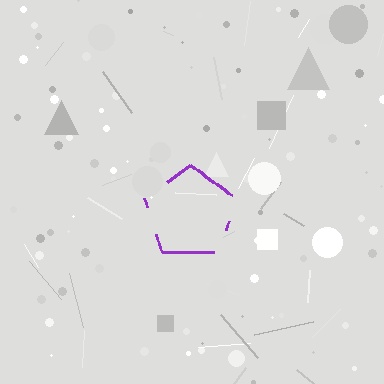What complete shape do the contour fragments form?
The contour fragments form a pentagon.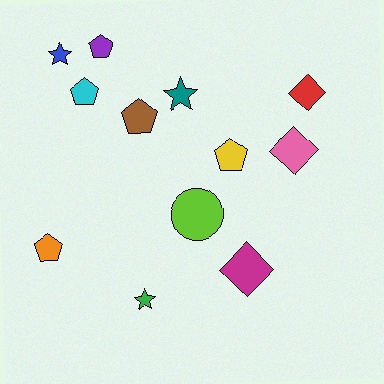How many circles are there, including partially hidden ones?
There is 1 circle.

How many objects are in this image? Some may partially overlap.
There are 12 objects.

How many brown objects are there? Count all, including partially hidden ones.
There is 1 brown object.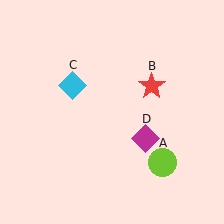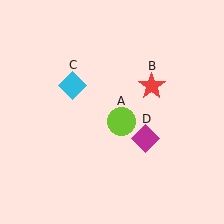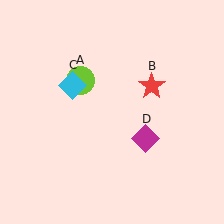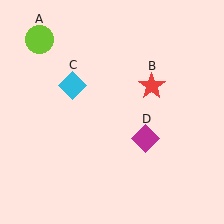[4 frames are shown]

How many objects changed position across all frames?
1 object changed position: lime circle (object A).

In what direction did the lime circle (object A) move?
The lime circle (object A) moved up and to the left.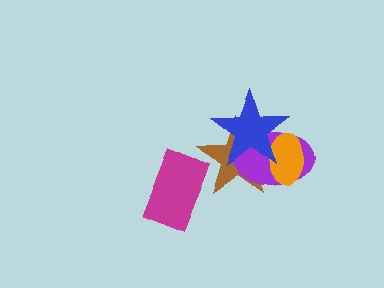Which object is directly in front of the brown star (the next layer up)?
The purple ellipse is directly in front of the brown star.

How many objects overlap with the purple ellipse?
3 objects overlap with the purple ellipse.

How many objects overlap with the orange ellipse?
3 objects overlap with the orange ellipse.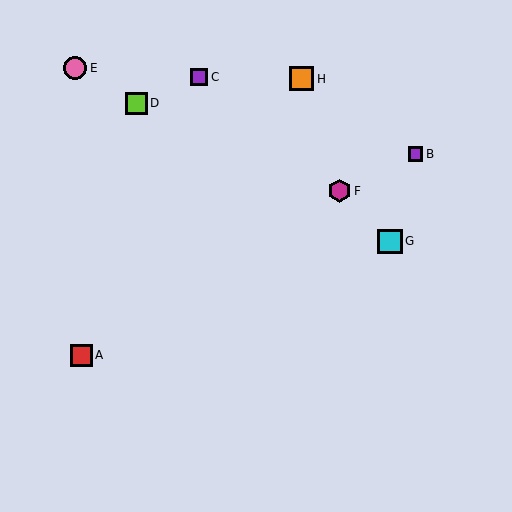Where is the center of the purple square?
The center of the purple square is at (415, 154).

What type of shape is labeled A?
Shape A is a red square.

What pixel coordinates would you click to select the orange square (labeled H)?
Click at (302, 79) to select the orange square H.